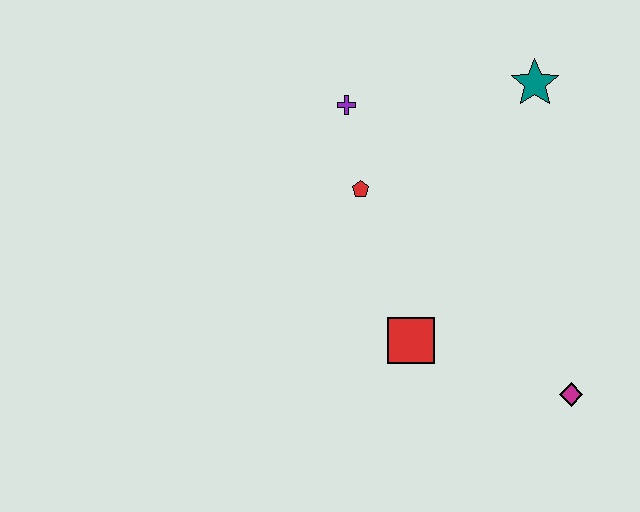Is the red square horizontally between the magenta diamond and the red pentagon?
Yes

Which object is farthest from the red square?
The teal star is farthest from the red square.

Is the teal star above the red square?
Yes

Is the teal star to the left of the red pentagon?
No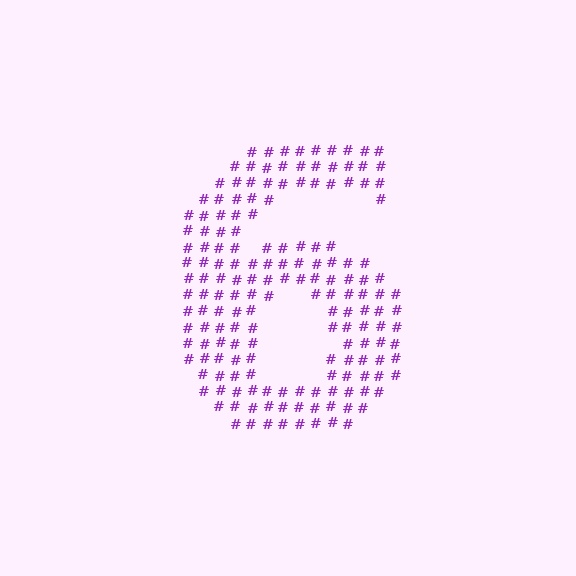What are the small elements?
The small elements are hash symbols.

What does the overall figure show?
The overall figure shows the digit 6.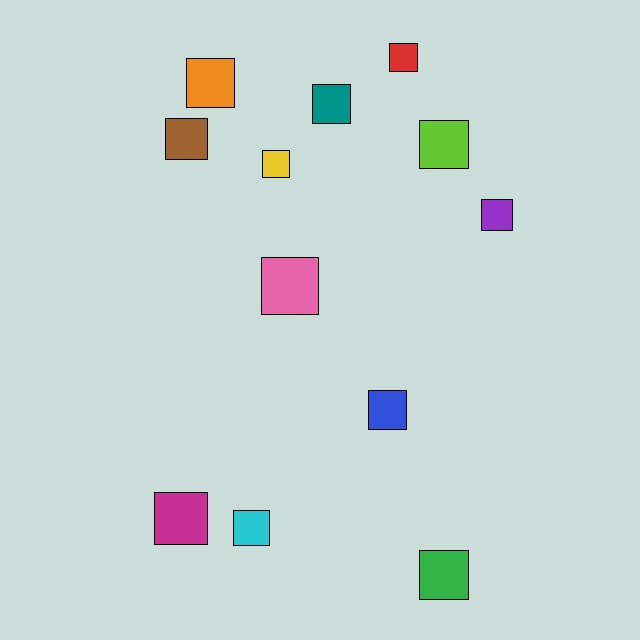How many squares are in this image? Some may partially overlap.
There are 12 squares.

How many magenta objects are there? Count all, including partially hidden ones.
There is 1 magenta object.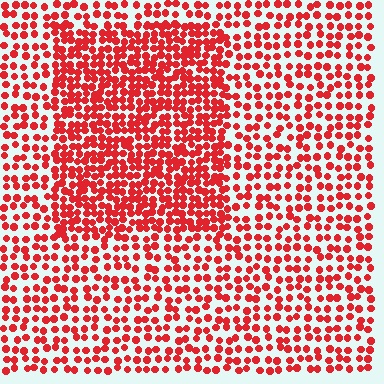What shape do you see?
I see a rectangle.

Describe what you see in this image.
The image contains small red elements arranged at two different densities. A rectangle-shaped region is visible where the elements are more densely packed than the surrounding area.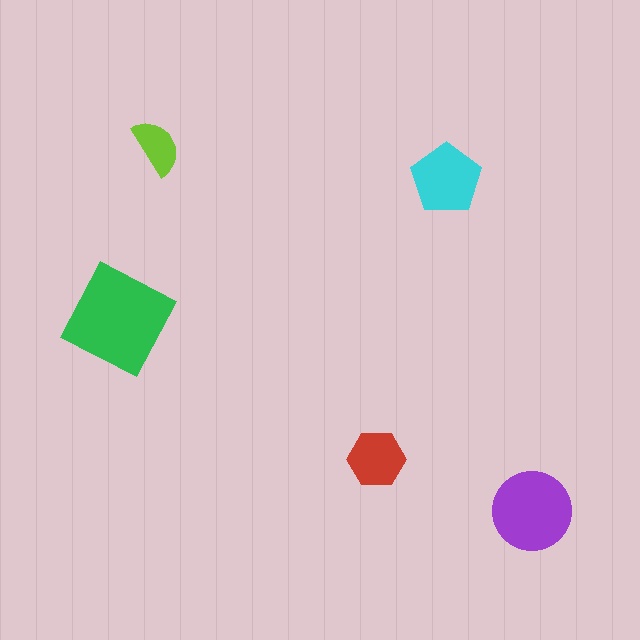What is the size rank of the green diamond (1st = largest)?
1st.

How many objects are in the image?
There are 5 objects in the image.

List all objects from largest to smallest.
The green diamond, the purple circle, the cyan pentagon, the red hexagon, the lime semicircle.